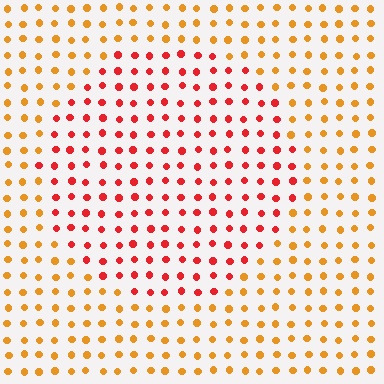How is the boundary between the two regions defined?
The boundary is defined purely by a slight shift in hue (about 38 degrees). Spacing, size, and orientation are identical on both sides.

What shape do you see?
I see a circle.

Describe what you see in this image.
The image is filled with small orange elements in a uniform arrangement. A circle-shaped region is visible where the elements are tinted to a slightly different hue, forming a subtle color boundary.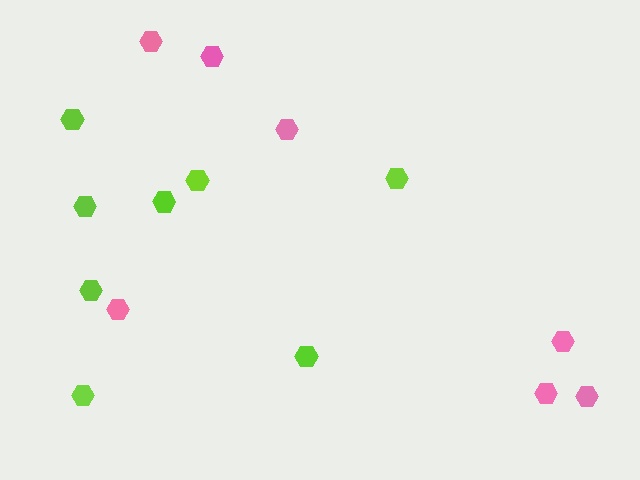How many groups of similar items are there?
There are 2 groups: one group of pink hexagons (7) and one group of lime hexagons (8).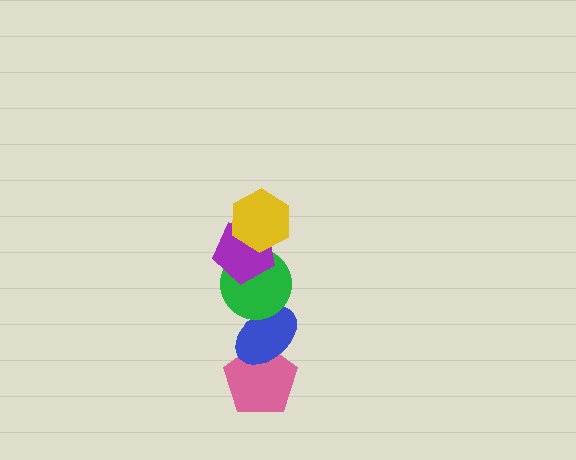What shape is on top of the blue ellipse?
The green circle is on top of the blue ellipse.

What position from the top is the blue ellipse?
The blue ellipse is 4th from the top.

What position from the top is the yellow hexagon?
The yellow hexagon is 1st from the top.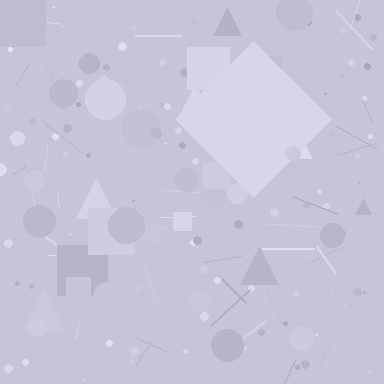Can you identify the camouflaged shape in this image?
The camouflaged shape is a diamond.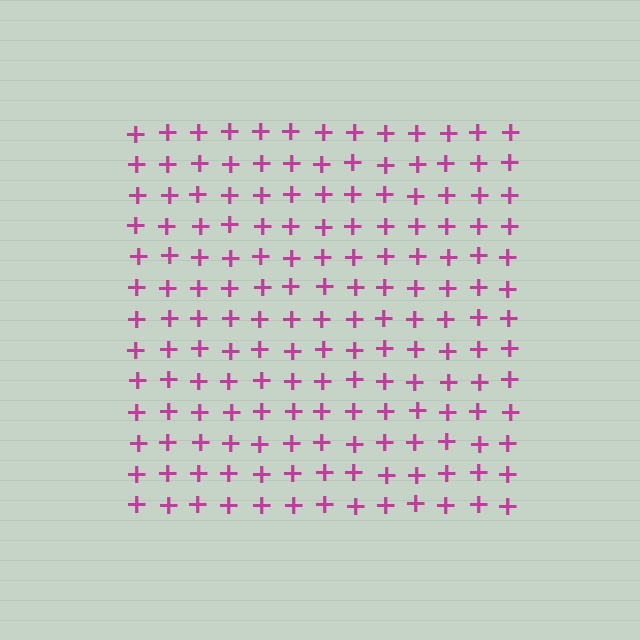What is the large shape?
The large shape is a square.